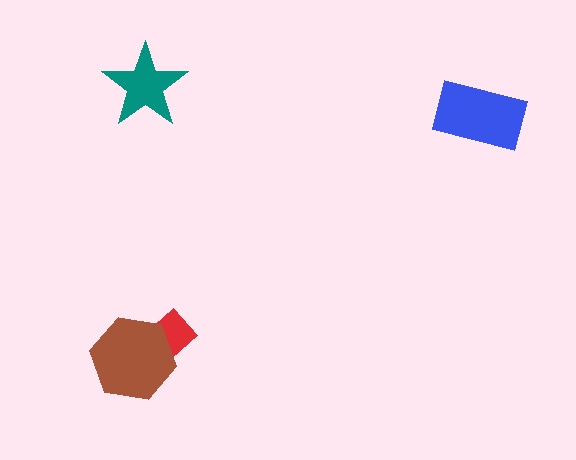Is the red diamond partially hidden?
Yes, it is partially covered by another shape.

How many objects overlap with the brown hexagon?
1 object overlaps with the brown hexagon.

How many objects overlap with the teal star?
0 objects overlap with the teal star.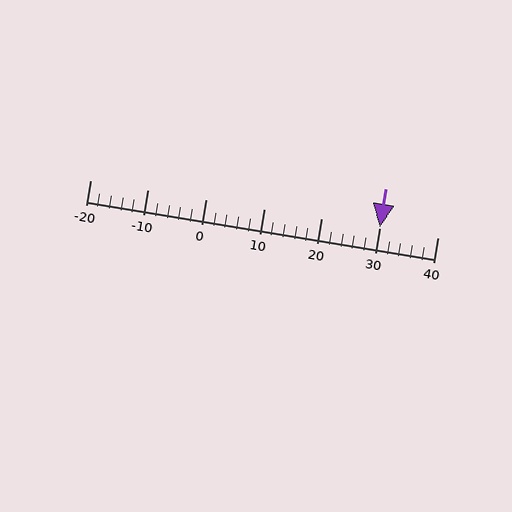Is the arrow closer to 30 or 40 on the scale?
The arrow is closer to 30.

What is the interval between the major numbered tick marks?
The major tick marks are spaced 10 units apart.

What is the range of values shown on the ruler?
The ruler shows values from -20 to 40.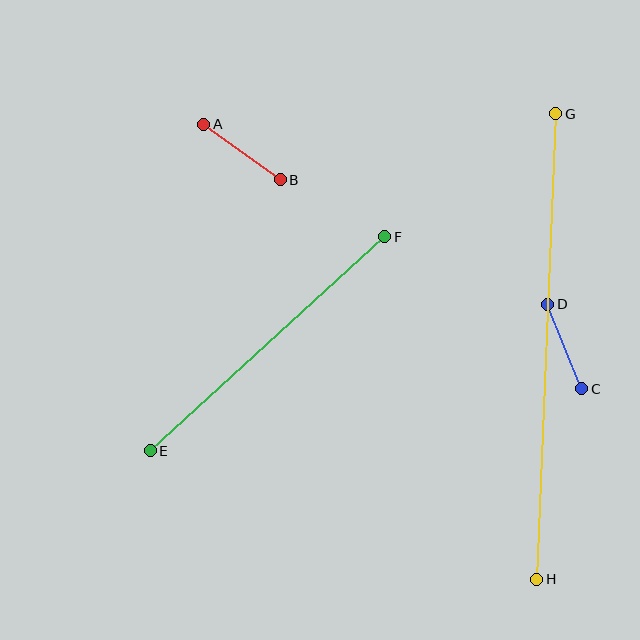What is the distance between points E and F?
The distance is approximately 317 pixels.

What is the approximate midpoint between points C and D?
The midpoint is at approximately (565, 346) pixels.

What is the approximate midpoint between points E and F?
The midpoint is at approximately (268, 344) pixels.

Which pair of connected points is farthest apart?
Points G and H are farthest apart.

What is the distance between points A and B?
The distance is approximately 95 pixels.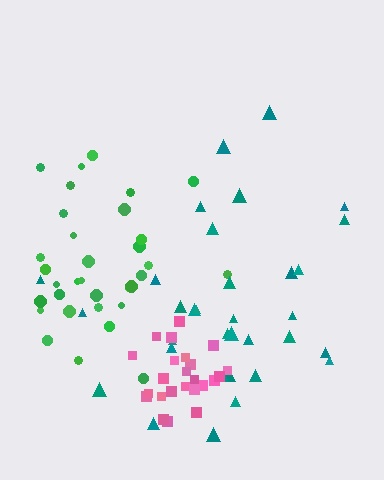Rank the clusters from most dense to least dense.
pink, green, teal.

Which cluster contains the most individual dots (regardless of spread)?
Green (33).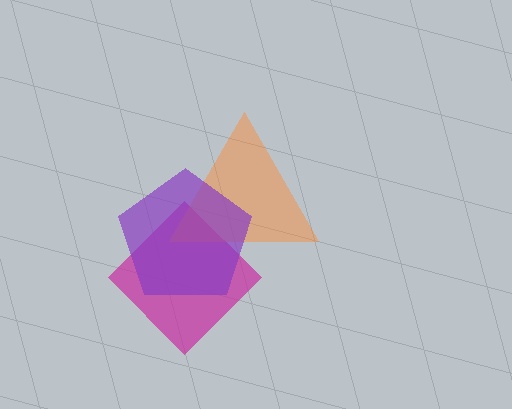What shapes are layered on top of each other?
The layered shapes are: a magenta diamond, an orange triangle, a purple pentagon.